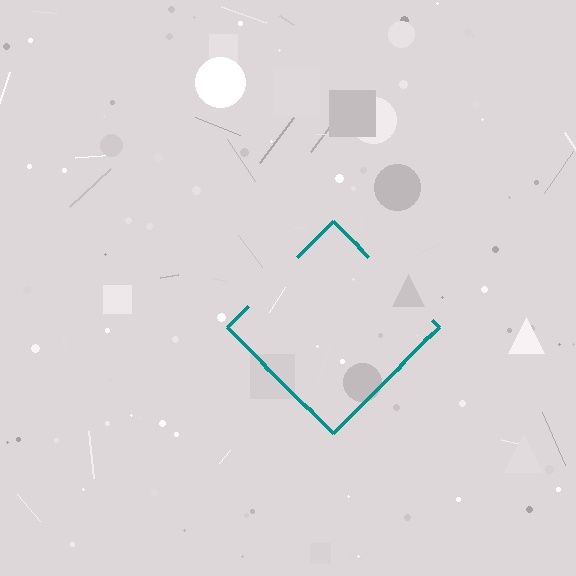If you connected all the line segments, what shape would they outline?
They would outline a diamond.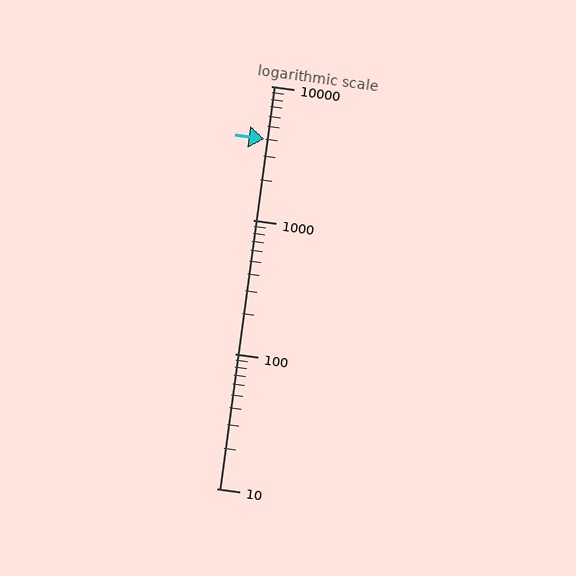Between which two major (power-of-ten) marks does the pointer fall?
The pointer is between 1000 and 10000.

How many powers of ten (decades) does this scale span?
The scale spans 3 decades, from 10 to 10000.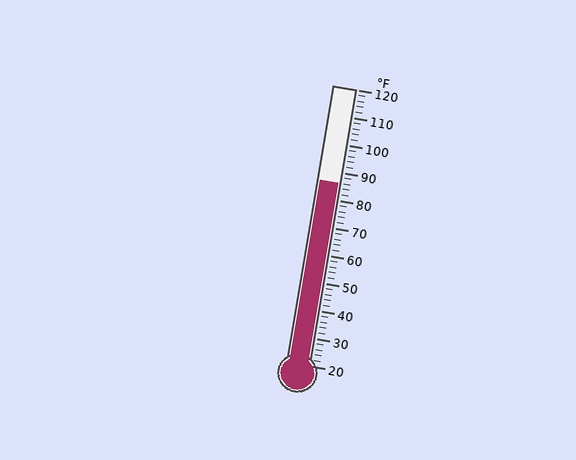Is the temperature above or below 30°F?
The temperature is above 30°F.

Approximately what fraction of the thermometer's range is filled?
The thermometer is filled to approximately 65% of its range.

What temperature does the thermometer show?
The thermometer shows approximately 86°F.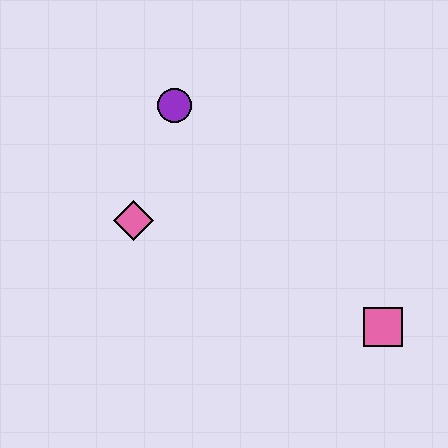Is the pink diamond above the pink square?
Yes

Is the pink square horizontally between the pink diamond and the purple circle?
No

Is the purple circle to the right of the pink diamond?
Yes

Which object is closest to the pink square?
The pink diamond is closest to the pink square.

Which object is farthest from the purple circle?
The pink square is farthest from the purple circle.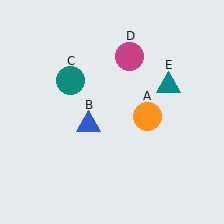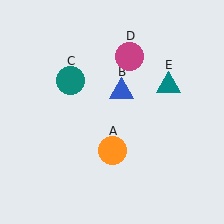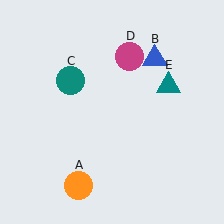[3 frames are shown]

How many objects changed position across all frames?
2 objects changed position: orange circle (object A), blue triangle (object B).